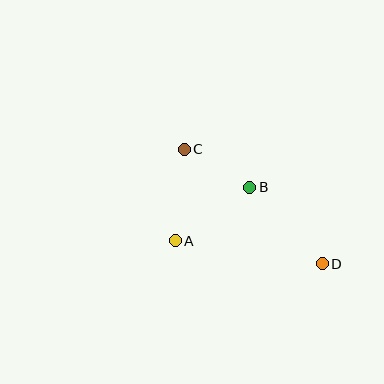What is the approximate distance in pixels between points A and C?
The distance between A and C is approximately 92 pixels.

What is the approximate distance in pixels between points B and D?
The distance between B and D is approximately 105 pixels.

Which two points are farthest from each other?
Points C and D are farthest from each other.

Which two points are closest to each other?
Points B and C are closest to each other.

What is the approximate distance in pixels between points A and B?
The distance between A and B is approximately 92 pixels.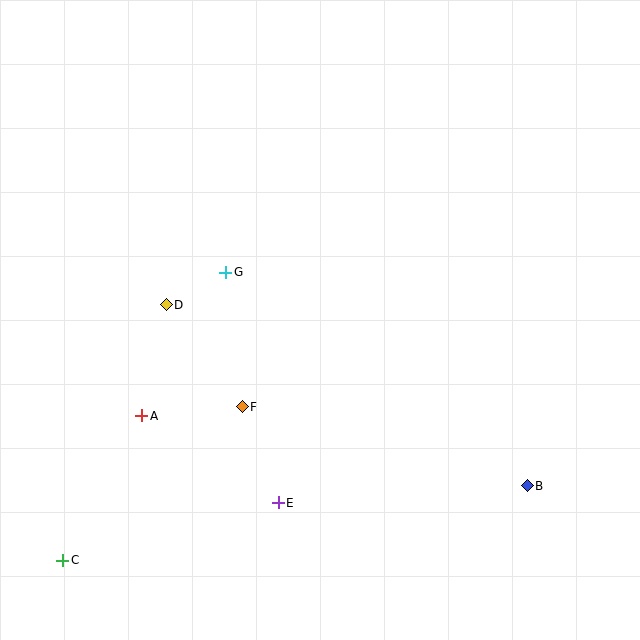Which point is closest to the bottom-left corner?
Point C is closest to the bottom-left corner.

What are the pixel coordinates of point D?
Point D is at (166, 305).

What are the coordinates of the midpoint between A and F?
The midpoint between A and F is at (192, 411).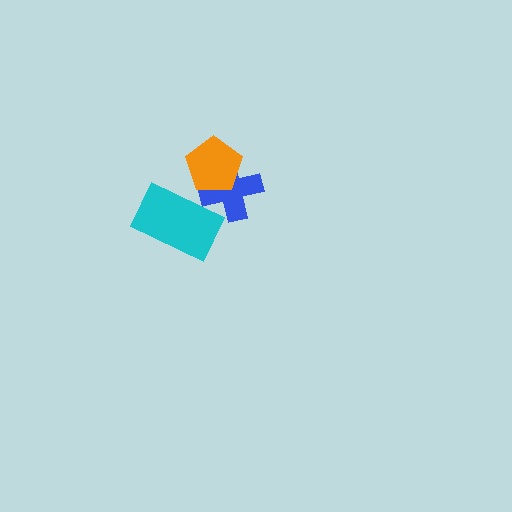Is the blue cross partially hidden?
Yes, it is partially covered by another shape.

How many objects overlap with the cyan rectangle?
1 object overlaps with the cyan rectangle.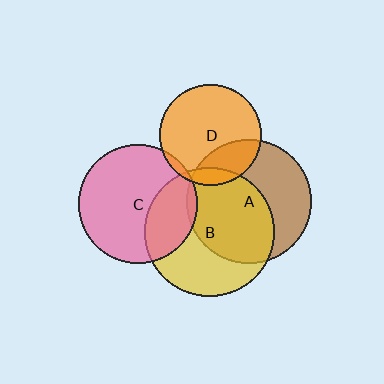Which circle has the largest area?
Circle B (yellow).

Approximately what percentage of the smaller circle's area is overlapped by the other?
Approximately 5%.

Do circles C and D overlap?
Yes.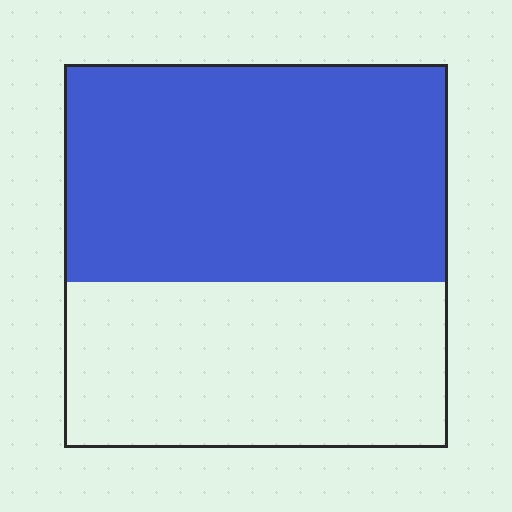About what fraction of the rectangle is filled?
About three fifths (3/5).